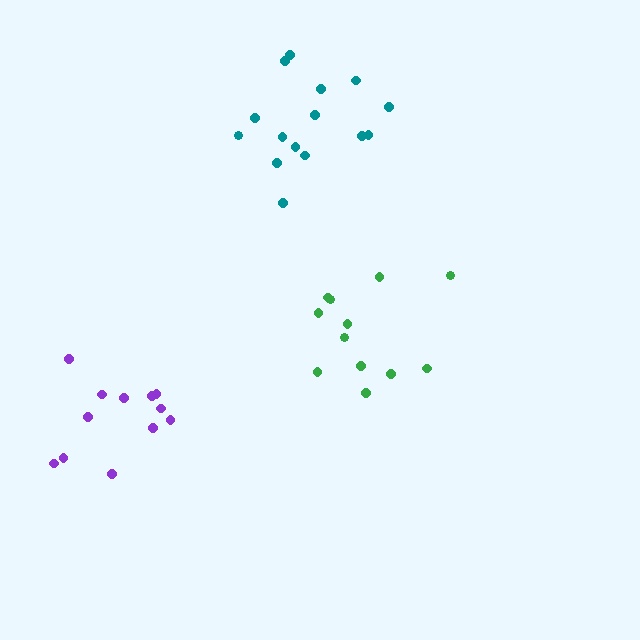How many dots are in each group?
Group 1: 12 dots, Group 2: 15 dots, Group 3: 12 dots (39 total).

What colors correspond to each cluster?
The clusters are colored: green, teal, purple.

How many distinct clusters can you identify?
There are 3 distinct clusters.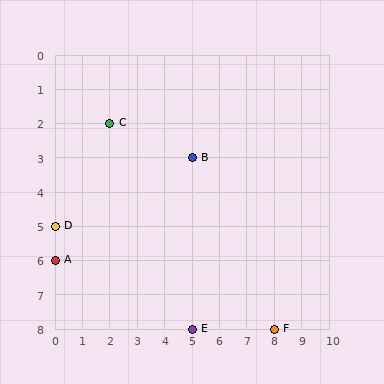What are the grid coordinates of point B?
Point B is at grid coordinates (5, 3).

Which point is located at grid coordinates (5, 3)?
Point B is at (5, 3).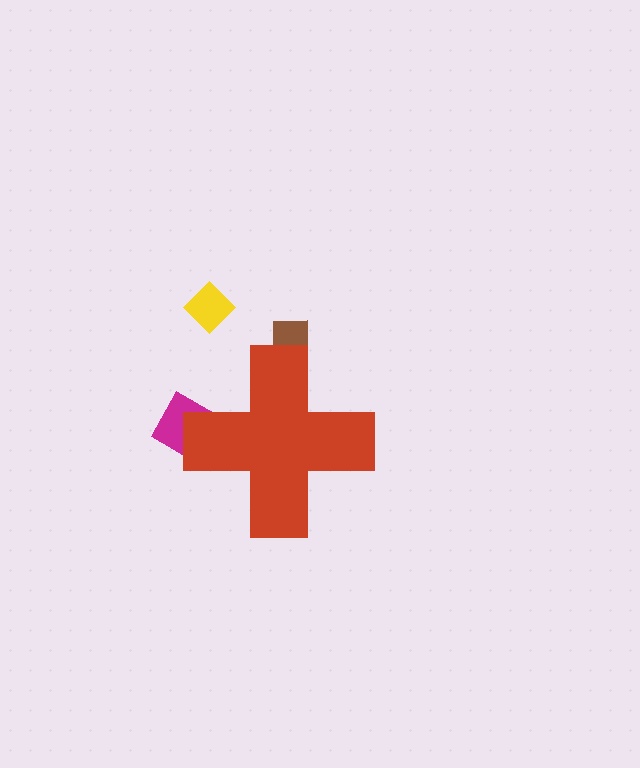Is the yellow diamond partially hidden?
No, the yellow diamond is fully visible.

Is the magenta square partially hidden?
Yes, the magenta square is partially hidden behind the red cross.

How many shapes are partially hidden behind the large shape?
2 shapes are partially hidden.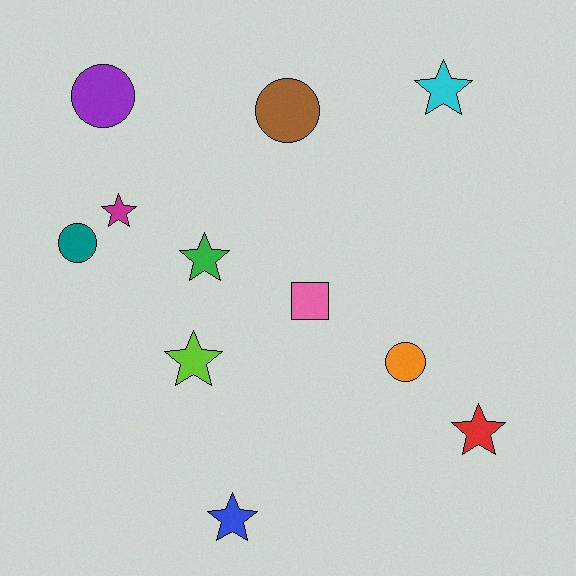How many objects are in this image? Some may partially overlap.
There are 11 objects.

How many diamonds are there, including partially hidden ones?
There are no diamonds.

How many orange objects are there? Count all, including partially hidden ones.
There is 1 orange object.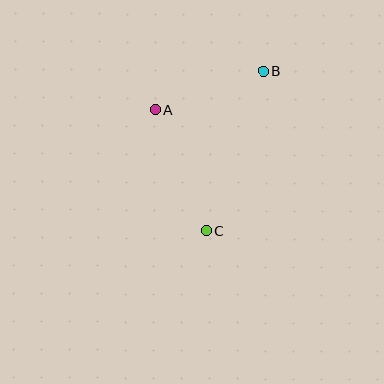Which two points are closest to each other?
Points A and B are closest to each other.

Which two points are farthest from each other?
Points B and C are farthest from each other.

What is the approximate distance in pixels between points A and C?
The distance between A and C is approximately 132 pixels.